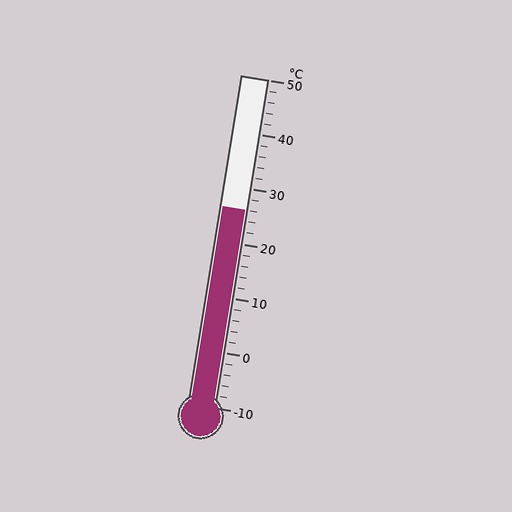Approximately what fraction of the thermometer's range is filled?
The thermometer is filled to approximately 60% of its range.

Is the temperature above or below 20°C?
The temperature is above 20°C.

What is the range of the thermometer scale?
The thermometer scale ranges from -10°C to 50°C.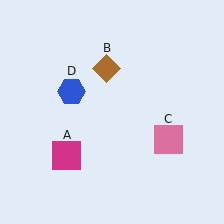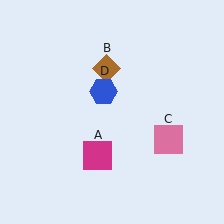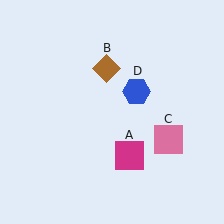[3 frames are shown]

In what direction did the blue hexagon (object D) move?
The blue hexagon (object D) moved right.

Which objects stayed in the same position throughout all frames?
Brown diamond (object B) and pink square (object C) remained stationary.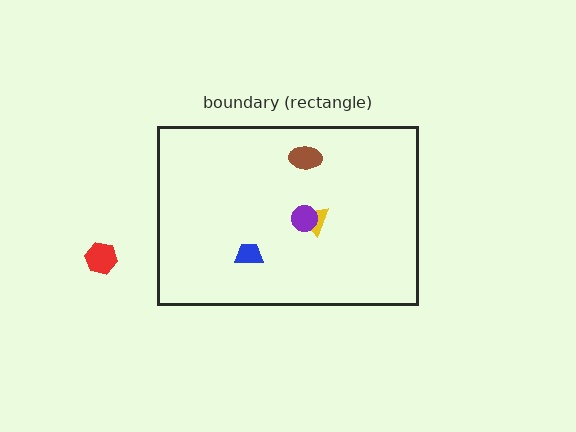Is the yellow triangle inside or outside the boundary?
Inside.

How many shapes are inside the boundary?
4 inside, 1 outside.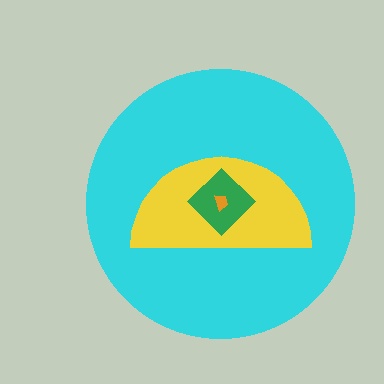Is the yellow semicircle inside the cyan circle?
Yes.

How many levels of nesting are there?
4.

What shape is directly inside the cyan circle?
The yellow semicircle.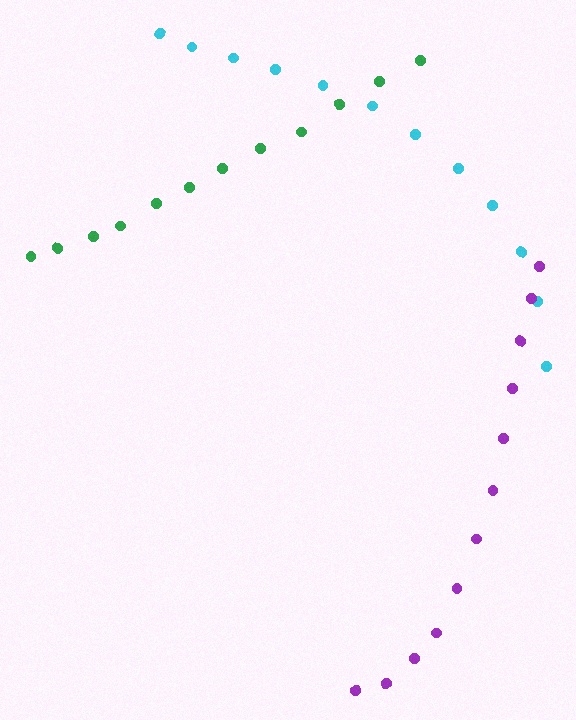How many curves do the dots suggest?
There are 3 distinct paths.